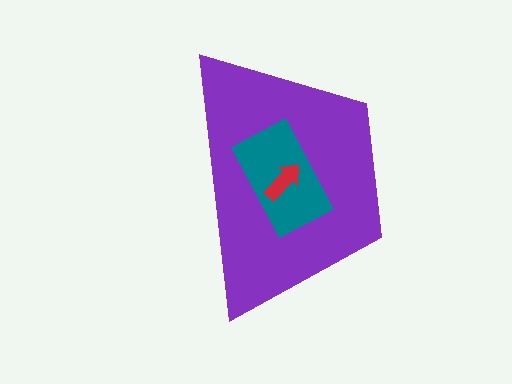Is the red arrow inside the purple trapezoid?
Yes.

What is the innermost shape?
The red arrow.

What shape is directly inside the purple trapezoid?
The teal rectangle.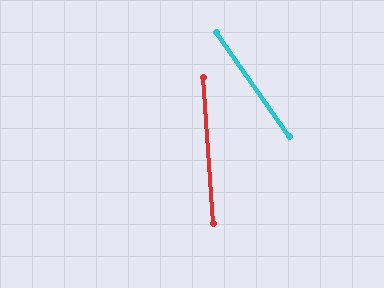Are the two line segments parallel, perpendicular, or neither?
Neither parallel nor perpendicular — they differ by about 31°.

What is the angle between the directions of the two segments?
Approximately 31 degrees.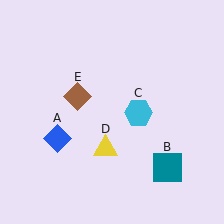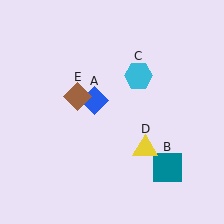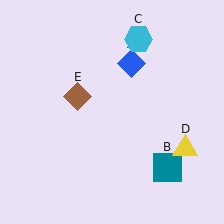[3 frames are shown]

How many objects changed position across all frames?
3 objects changed position: blue diamond (object A), cyan hexagon (object C), yellow triangle (object D).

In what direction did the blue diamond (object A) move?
The blue diamond (object A) moved up and to the right.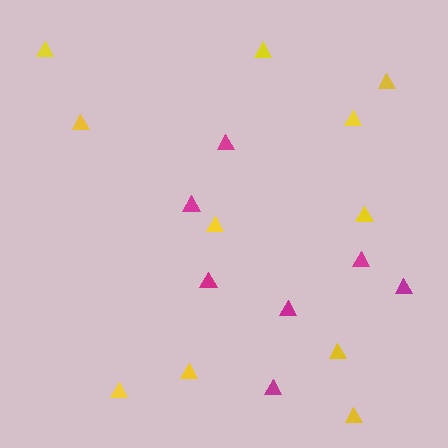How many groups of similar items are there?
There are 2 groups: one group of magenta triangles (7) and one group of yellow triangles (11).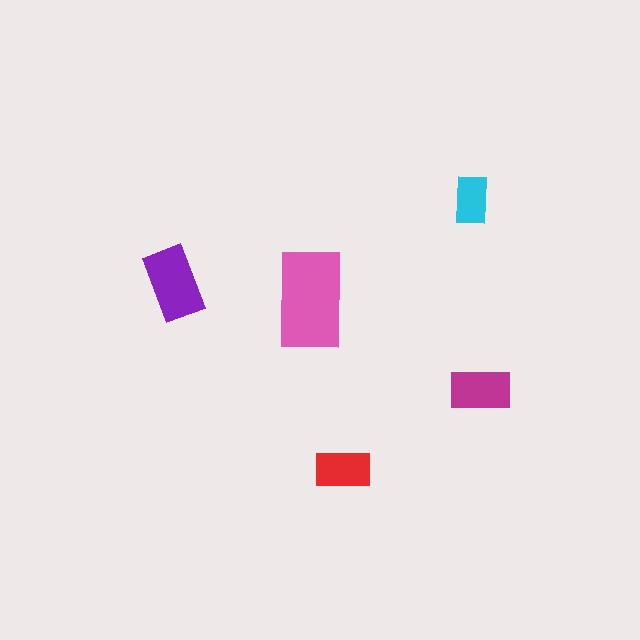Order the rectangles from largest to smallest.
the pink one, the purple one, the magenta one, the red one, the cyan one.